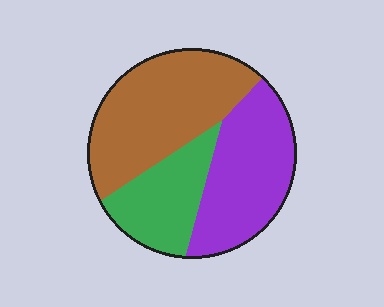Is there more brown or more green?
Brown.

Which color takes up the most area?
Brown, at roughly 40%.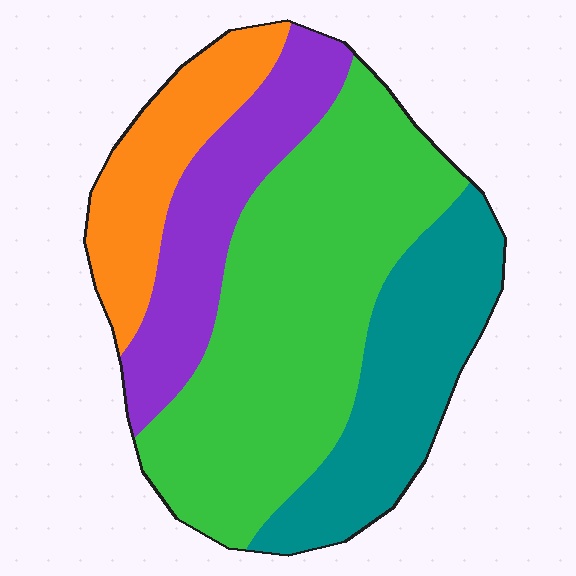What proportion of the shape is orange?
Orange takes up about one sixth (1/6) of the shape.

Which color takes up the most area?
Green, at roughly 45%.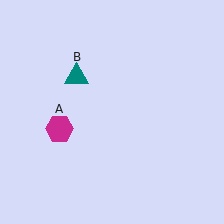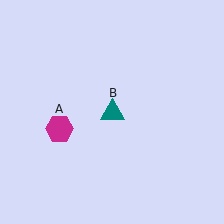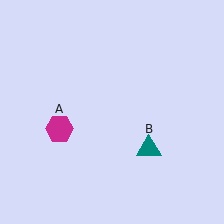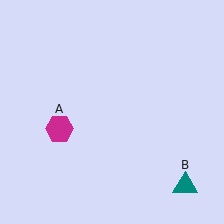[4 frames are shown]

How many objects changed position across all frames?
1 object changed position: teal triangle (object B).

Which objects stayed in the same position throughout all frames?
Magenta hexagon (object A) remained stationary.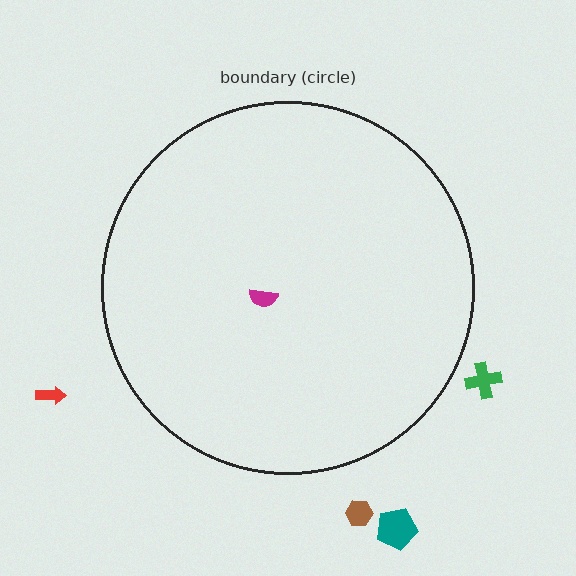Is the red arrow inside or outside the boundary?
Outside.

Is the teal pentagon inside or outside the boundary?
Outside.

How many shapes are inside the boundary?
1 inside, 4 outside.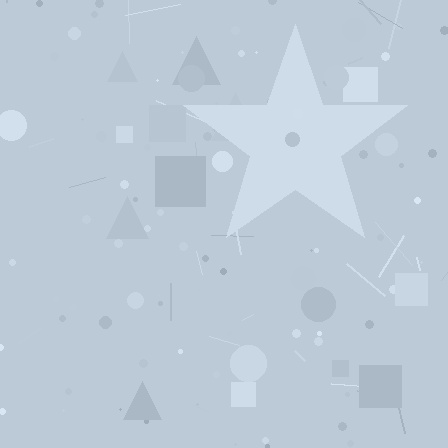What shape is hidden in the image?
A star is hidden in the image.